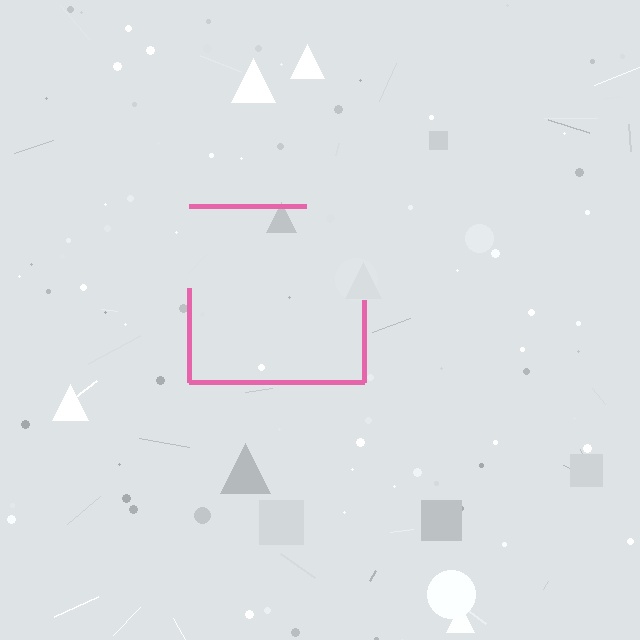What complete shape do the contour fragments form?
The contour fragments form a square.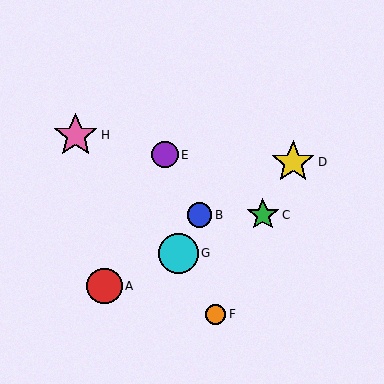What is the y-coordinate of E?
Object E is at y≈155.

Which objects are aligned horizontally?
Objects B, C are aligned horizontally.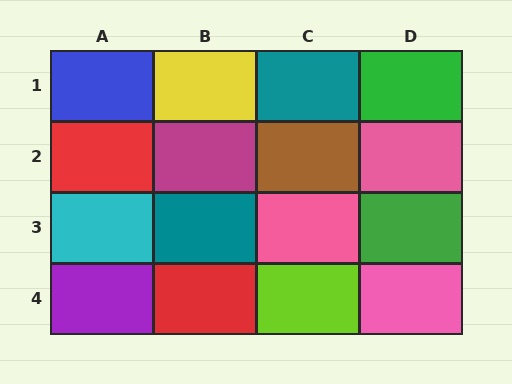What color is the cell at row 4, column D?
Pink.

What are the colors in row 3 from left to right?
Cyan, teal, pink, green.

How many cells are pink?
3 cells are pink.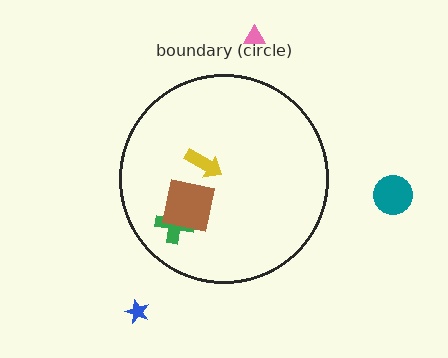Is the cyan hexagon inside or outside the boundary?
Inside.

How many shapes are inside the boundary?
4 inside, 3 outside.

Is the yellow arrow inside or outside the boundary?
Inside.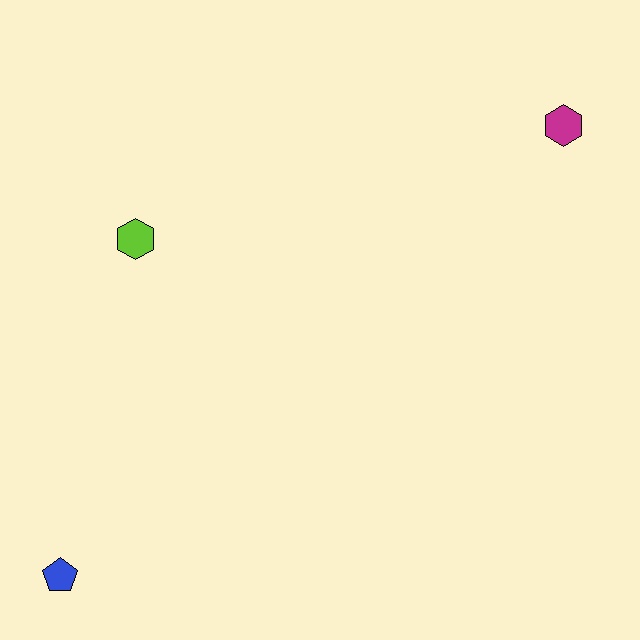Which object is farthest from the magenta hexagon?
The blue pentagon is farthest from the magenta hexagon.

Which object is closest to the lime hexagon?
The blue pentagon is closest to the lime hexagon.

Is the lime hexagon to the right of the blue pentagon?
Yes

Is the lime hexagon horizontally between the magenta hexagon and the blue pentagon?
Yes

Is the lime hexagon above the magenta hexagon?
No